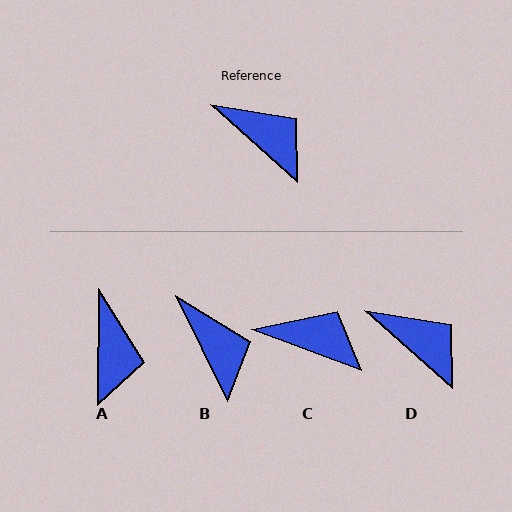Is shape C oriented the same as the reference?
No, it is off by about 22 degrees.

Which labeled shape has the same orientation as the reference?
D.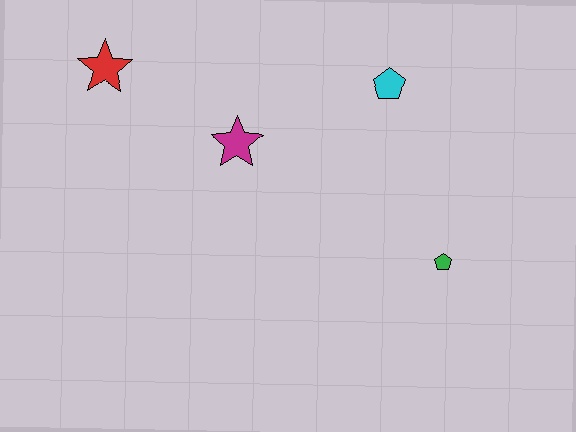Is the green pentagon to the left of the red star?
No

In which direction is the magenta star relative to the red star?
The magenta star is to the right of the red star.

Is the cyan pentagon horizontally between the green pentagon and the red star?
Yes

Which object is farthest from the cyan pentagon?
The red star is farthest from the cyan pentagon.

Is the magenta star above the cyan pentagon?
No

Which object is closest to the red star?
The magenta star is closest to the red star.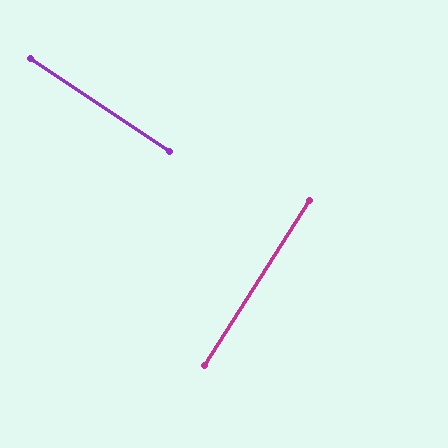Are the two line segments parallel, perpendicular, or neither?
Perpendicular — they meet at approximately 89°.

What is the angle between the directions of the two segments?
Approximately 89 degrees.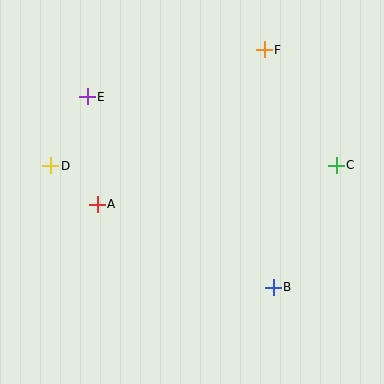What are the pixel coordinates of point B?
Point B is at (273, 287).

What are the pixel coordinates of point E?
Point E is at (87, 97).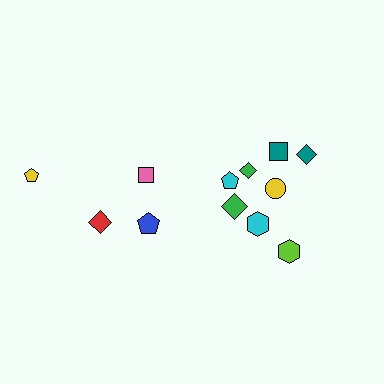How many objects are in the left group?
There are 4 objects.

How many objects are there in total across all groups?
There are 12 objects.